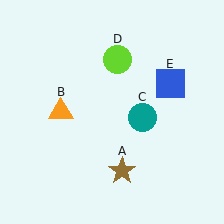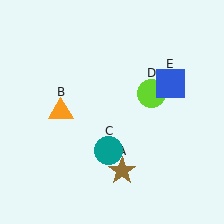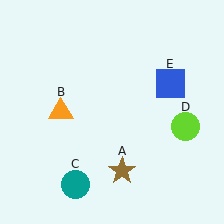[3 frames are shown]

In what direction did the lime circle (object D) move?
The lime circle (object D) moved down and to the right.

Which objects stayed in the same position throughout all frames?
Brown star (object A) and orange triangle (object B) and blue square (object E) remained stationary.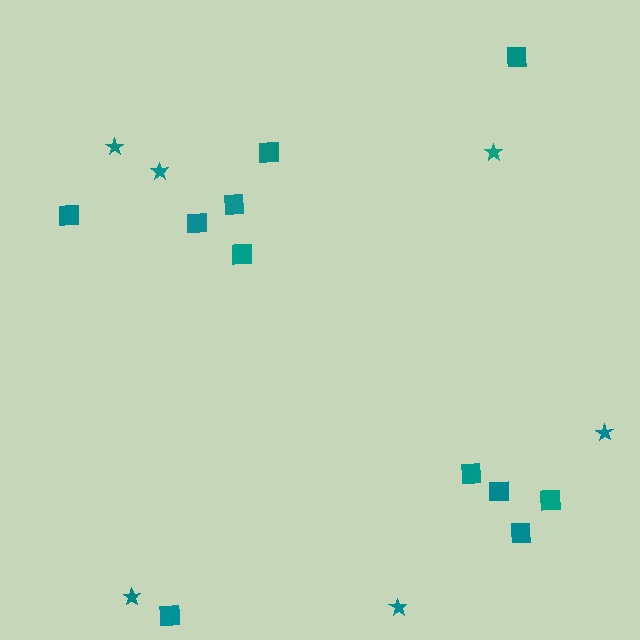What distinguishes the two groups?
There are 2 groups: one group of stars (6) and one group of squares (11).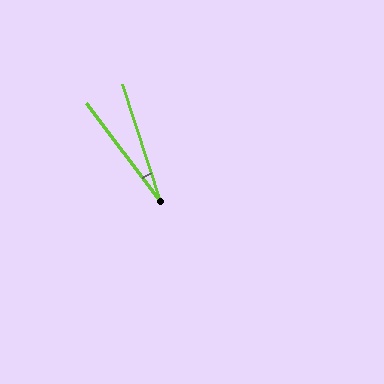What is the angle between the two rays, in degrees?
Approximately 19 degrees.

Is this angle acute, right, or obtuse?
It is acute.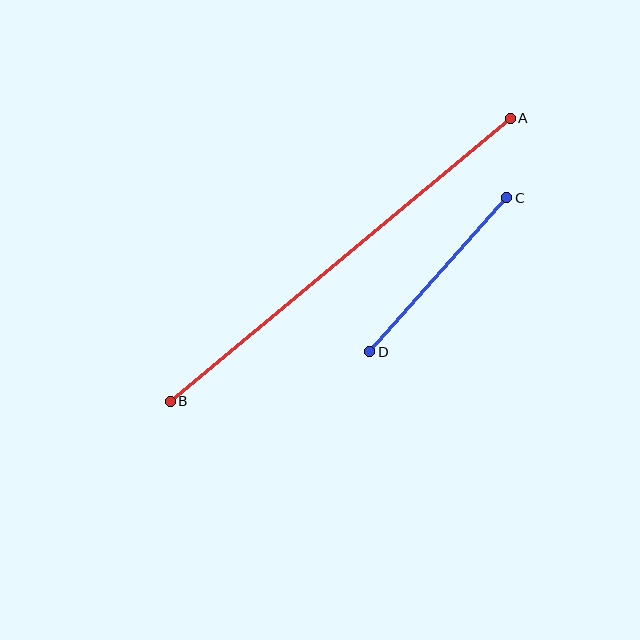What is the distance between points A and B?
The distance is approximately 443 pixels.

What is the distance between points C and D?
The distance is approximately 206 pixels.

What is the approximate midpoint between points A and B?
The midpoint is at approximately (340, 260) pixels.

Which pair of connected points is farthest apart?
Points A and B are farthest apart.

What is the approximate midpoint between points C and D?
The midpoint is at approximately (438, 275) pixels.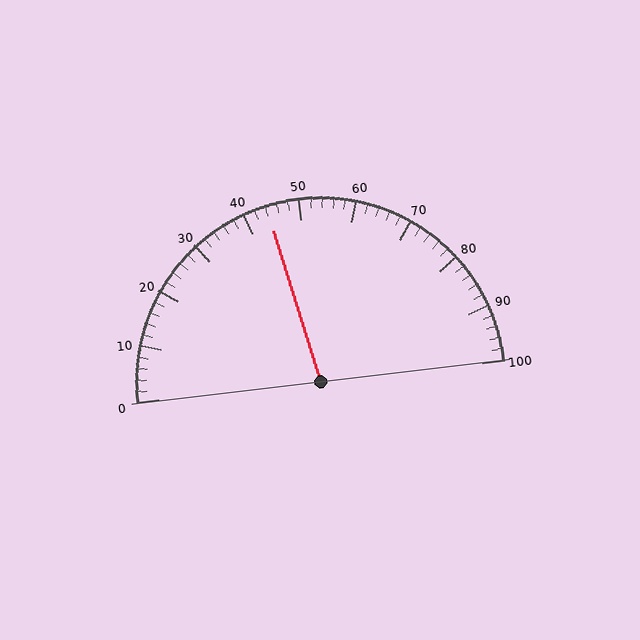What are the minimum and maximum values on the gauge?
The gauge ranges from 0 to 100.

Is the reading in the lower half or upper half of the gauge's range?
The reading is in the lower half of the range (0 to 100).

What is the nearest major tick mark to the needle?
The nearest major tick mark is 40.